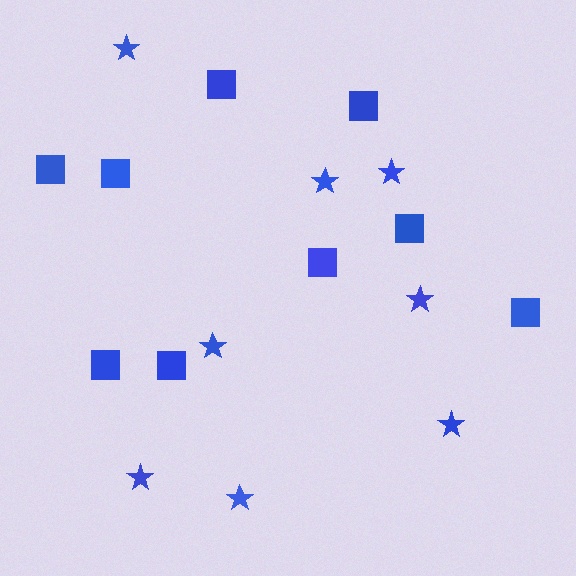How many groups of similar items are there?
There are 2 groups: one group of squares (9) and one group of stars (8).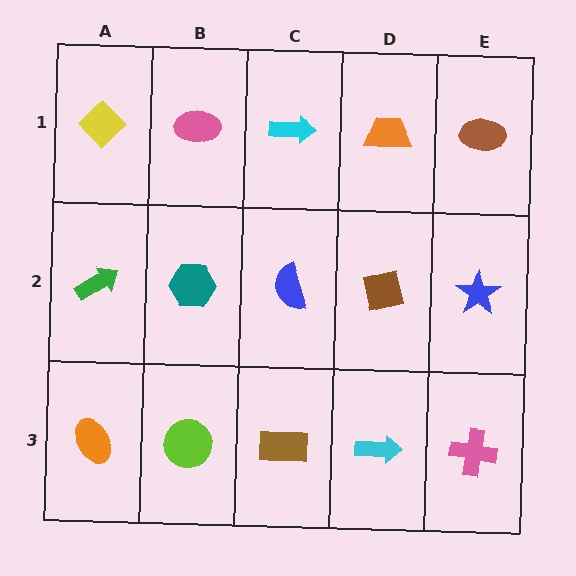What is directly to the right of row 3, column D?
A pink cross.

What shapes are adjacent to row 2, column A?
A yellow diamond (row 1, column A), an orange ellipse (row 3, column A), a teal hexagon (row 2, column B).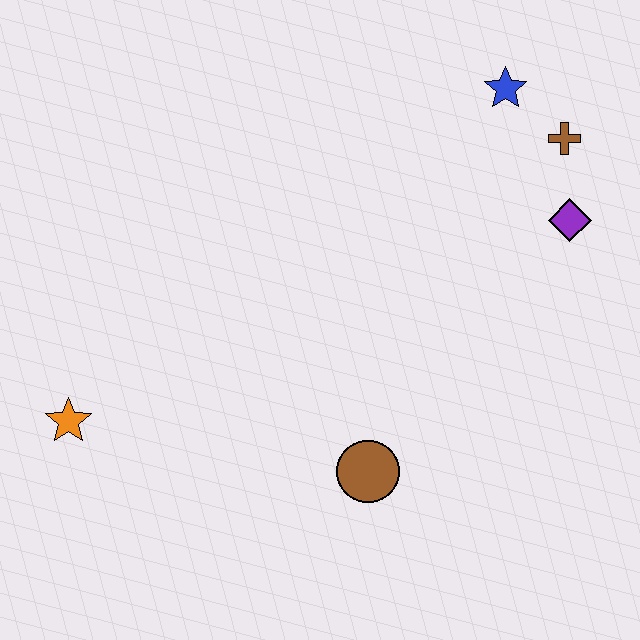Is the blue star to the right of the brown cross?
No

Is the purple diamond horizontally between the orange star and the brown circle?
No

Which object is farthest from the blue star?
The orange star is farthest from the blue star.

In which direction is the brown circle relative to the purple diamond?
The brown circle is below the purple diamond.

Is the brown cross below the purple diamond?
No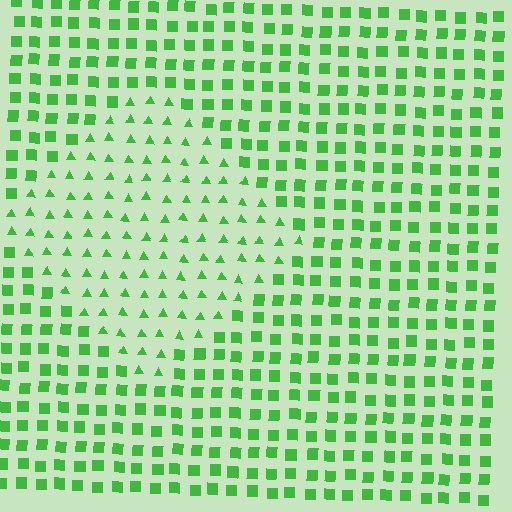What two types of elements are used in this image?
The image uses triangles inside the diamond region and squares outside it.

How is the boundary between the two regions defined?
The boundary is defined by a change in element shape: triangles inside vs. squares outside. All elements share the same color and spacing.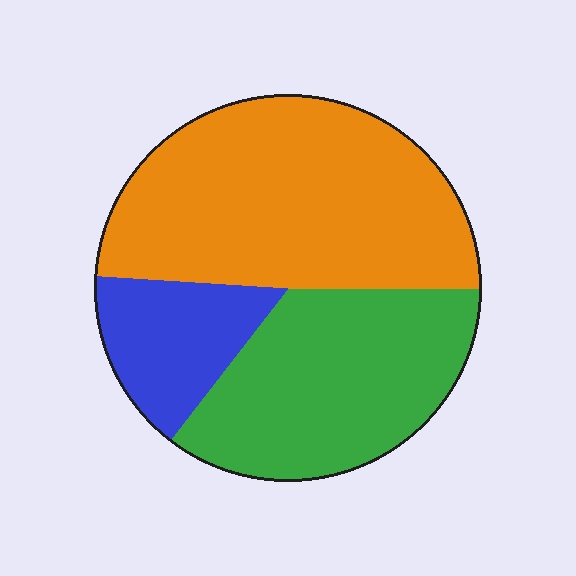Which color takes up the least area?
Blue, at roughly 15%.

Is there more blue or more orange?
Orange.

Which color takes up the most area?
Orange, at roughly 50%.